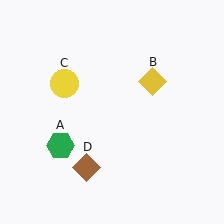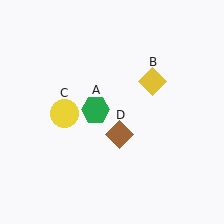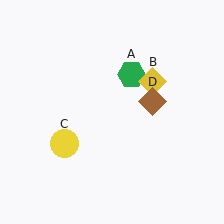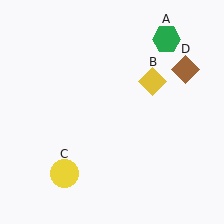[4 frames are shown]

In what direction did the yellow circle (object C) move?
The yellow circle (object C) moved down.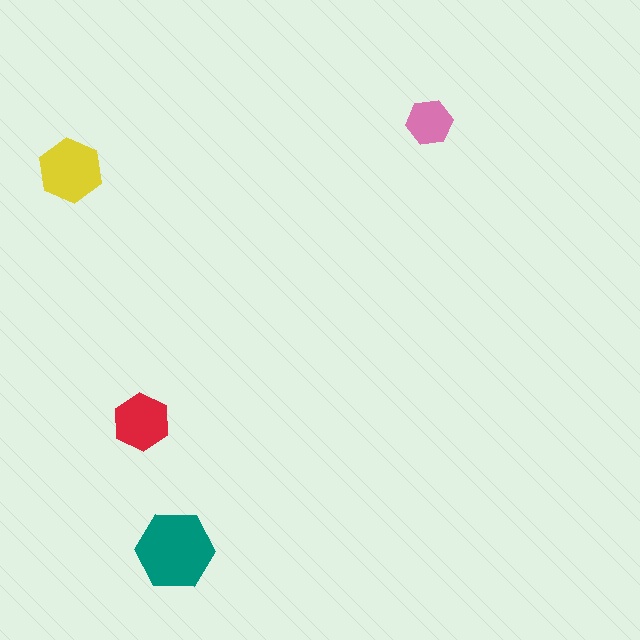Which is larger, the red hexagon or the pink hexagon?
The red one.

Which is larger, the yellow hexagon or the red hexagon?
The yellow one.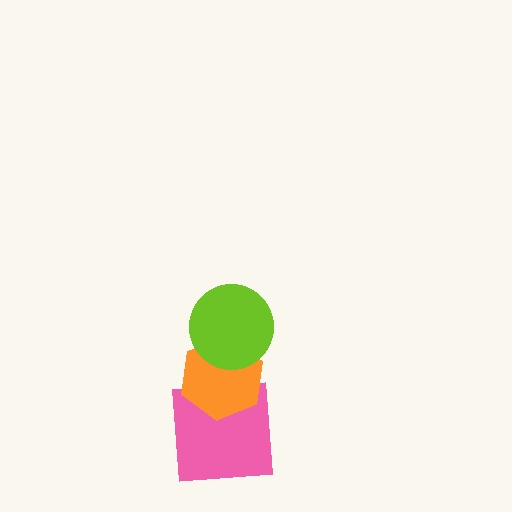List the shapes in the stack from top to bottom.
From top to bottom: the lime circle, the orange hexagon, the pink square.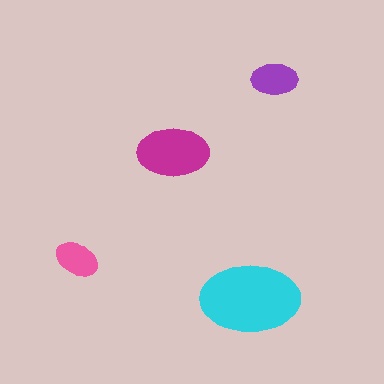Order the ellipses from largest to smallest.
the cyan one, the magenta one, the purple one, the pink one.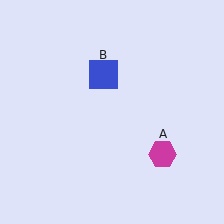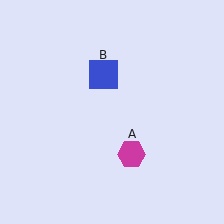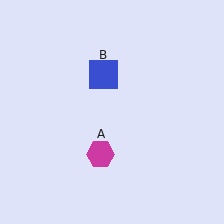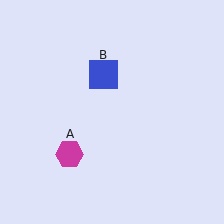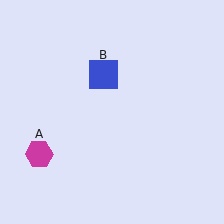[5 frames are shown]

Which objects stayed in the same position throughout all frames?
Blue square (object B) remained stationary.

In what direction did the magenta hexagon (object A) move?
The magenta hexagon (object A) moved left.